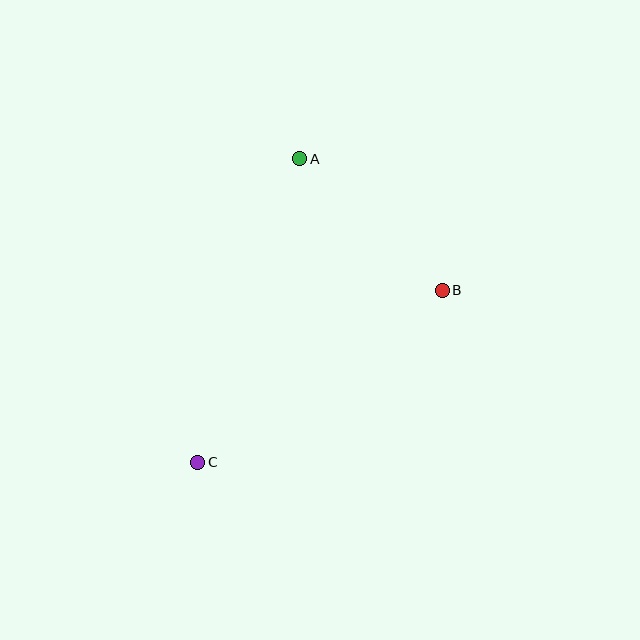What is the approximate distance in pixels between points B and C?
The distance between B and C is approximately 299 pixels.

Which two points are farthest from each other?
Points A and C are farthest from each other.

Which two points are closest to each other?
Points A and B are closest to each other.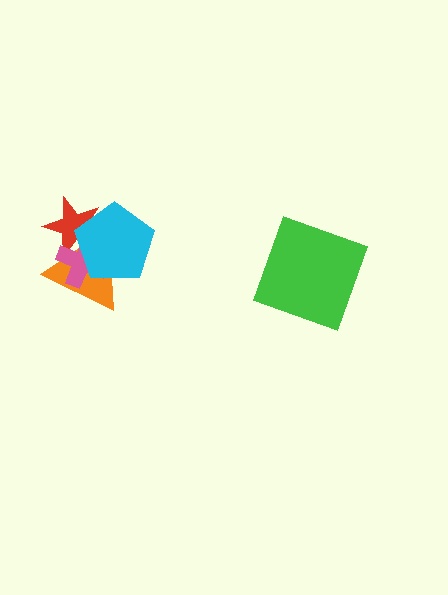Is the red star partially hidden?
Yes, it is partially covered by another shape.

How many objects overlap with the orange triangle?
3 objects overlap with the orange triangle.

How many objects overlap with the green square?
0 objects overlap with the green square.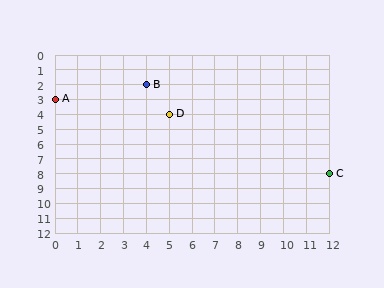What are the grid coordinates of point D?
Point D is at grid coordinates (5, 4).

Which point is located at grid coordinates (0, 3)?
Point A is at (0, 3).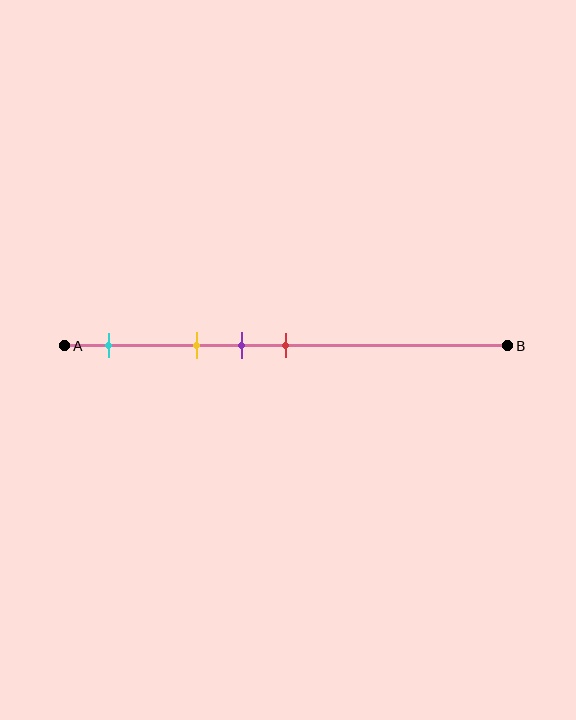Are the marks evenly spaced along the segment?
No, the marks are not evenly spaced.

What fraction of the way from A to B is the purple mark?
The purple mark is approximately 40% (0.4) of the way from A to B.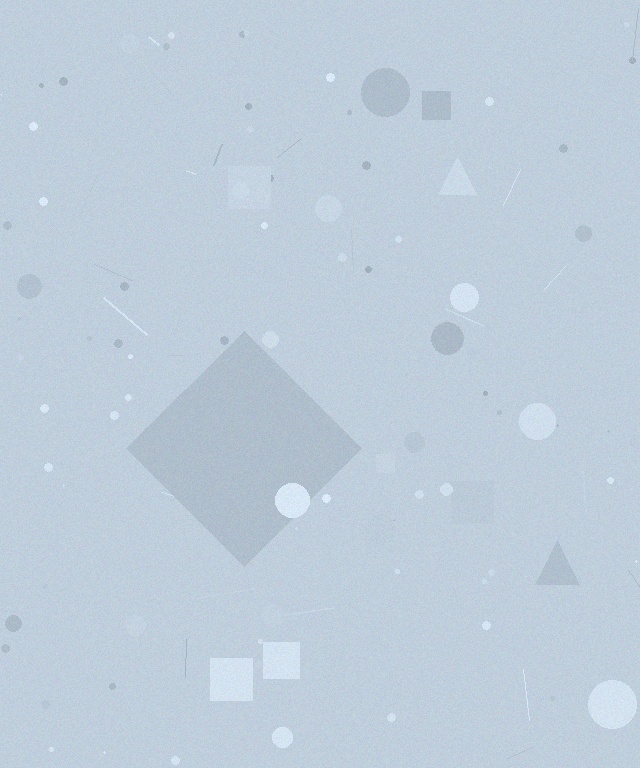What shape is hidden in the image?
A diamond is hidden in the image.